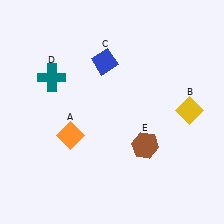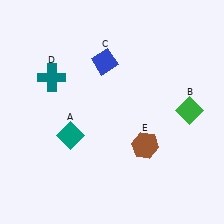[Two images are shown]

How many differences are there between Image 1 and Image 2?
There are 2 differences between the two images.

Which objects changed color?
A changed from orange to teal. B changed from yellow to green.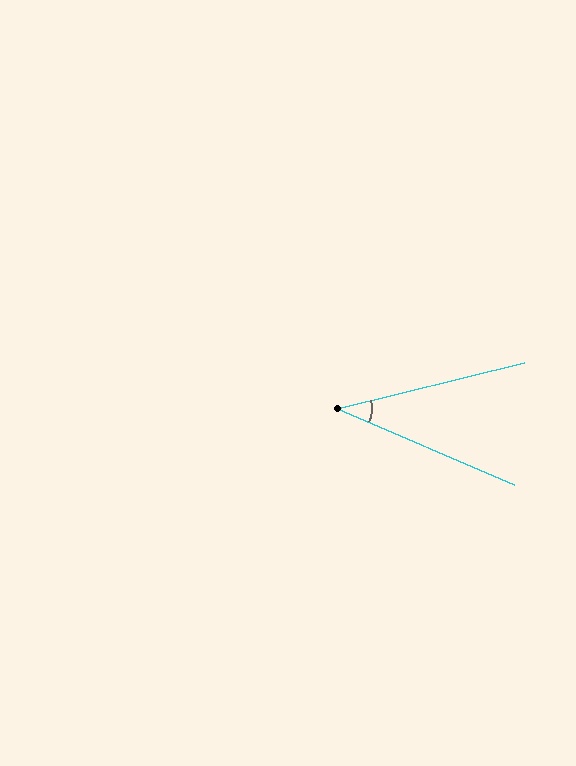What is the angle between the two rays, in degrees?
Approximately 37 degrees.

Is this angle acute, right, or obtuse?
It is acute.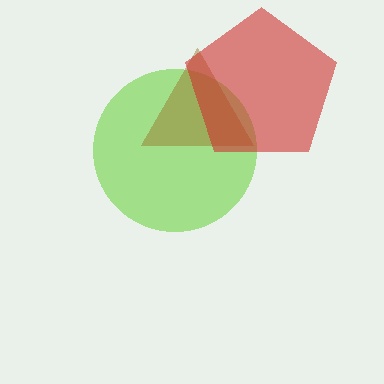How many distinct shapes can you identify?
There are 3 distinct shapes: a lime circle, a brown triangle, a red pentagon.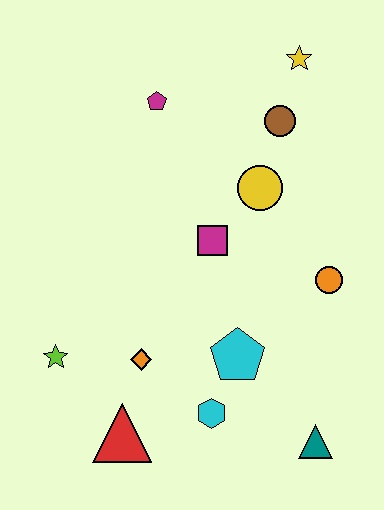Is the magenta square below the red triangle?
No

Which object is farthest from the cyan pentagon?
The yellow star is farthest from the cyan pentagon.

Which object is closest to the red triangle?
The orange diamond is closest to the red triangle.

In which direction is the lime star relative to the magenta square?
The lime star is to the left of the magenta square.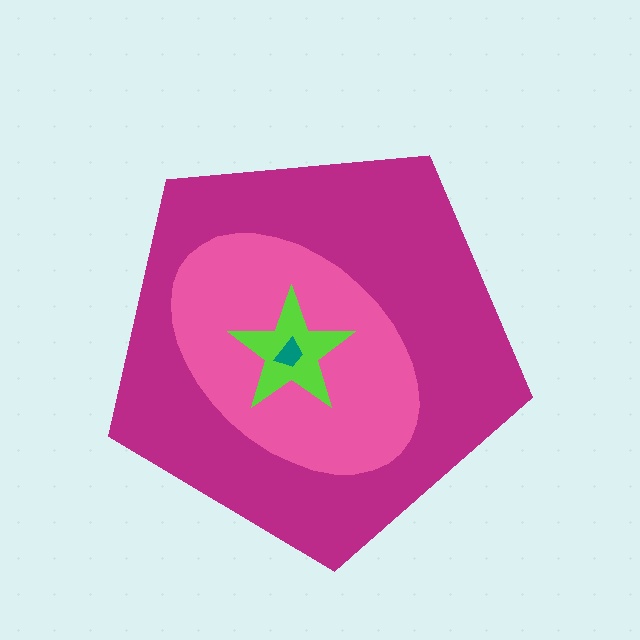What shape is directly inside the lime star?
The teal trapezoid.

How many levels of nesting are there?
4.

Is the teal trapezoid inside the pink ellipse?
Yes.